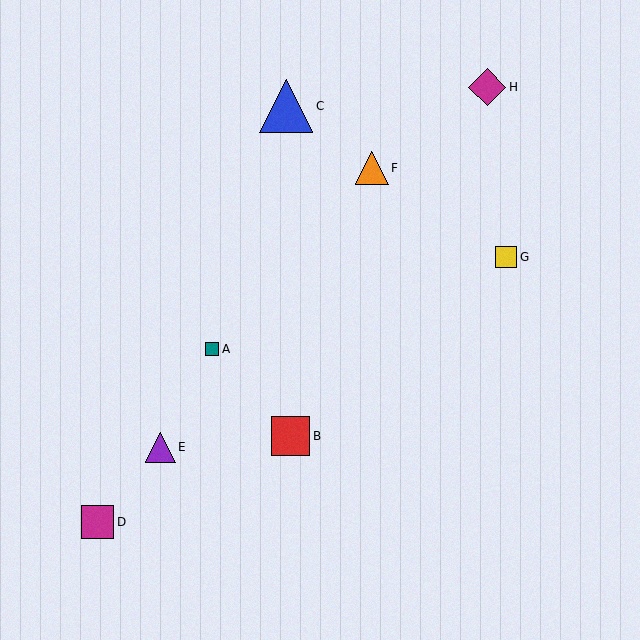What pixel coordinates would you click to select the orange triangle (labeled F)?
Click at (372, 168) to select the orange triangle F.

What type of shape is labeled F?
Shape F is an orange triangle.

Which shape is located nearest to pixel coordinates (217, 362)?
The teal square (labeled A) at (212, 349) is nearest to that location.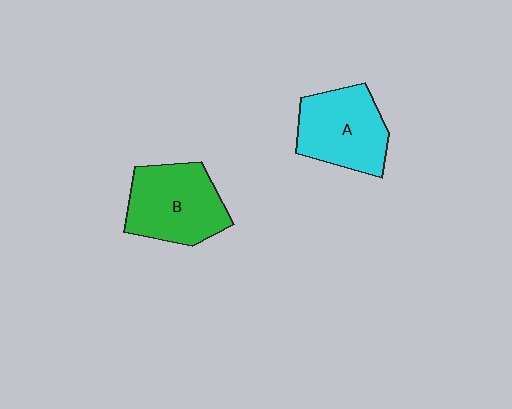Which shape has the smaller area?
Shape A (cyan).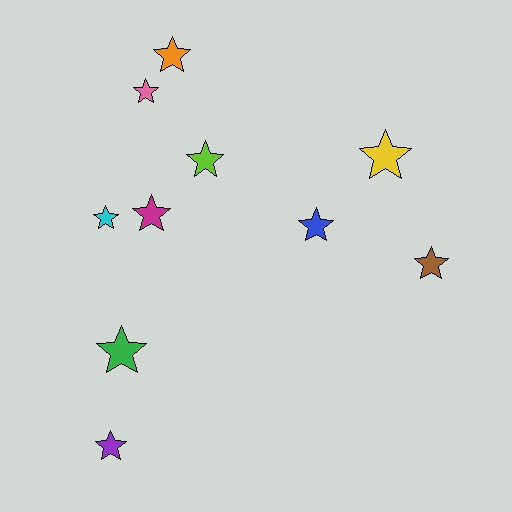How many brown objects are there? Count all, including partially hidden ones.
There is 1 brown object.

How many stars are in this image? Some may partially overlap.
There are 10 stars.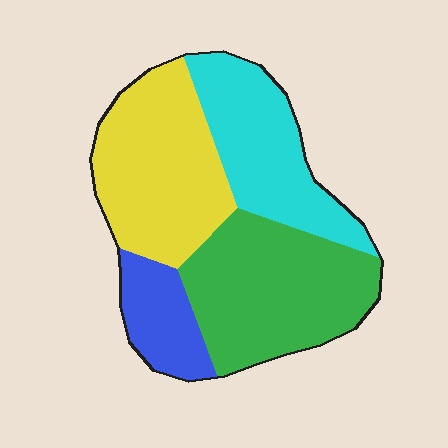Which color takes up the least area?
Blue, at roughly 10%.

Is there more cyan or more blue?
Cyan.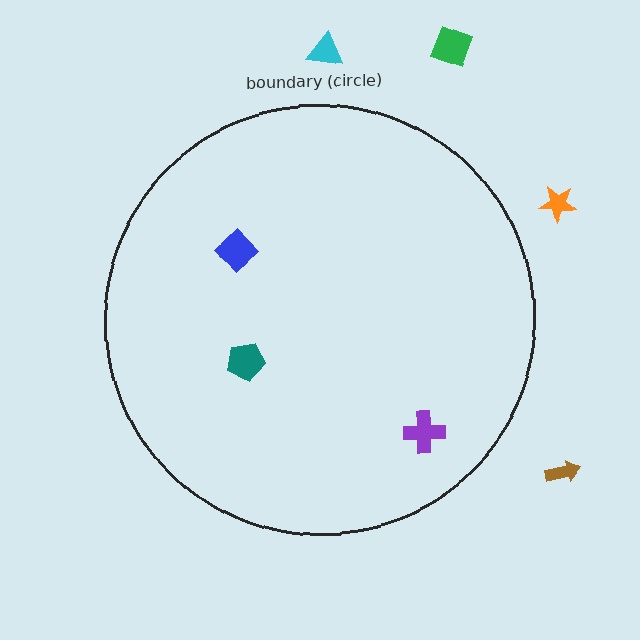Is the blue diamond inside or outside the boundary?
Inside.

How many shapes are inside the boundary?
3 inside, 4 outside.